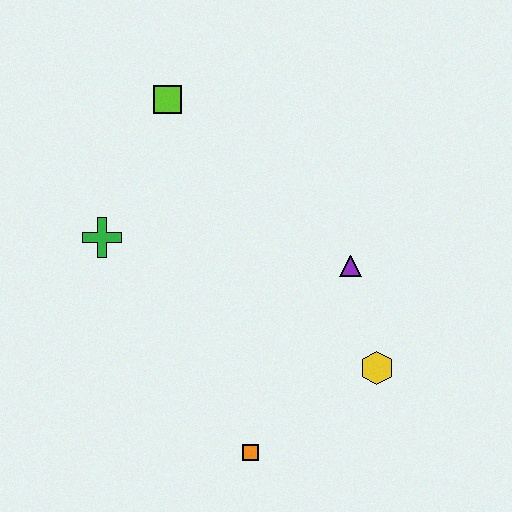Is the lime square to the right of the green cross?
Yes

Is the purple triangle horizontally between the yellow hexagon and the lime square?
Yes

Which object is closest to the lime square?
The green cross is closest to the lime square.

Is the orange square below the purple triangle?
Yes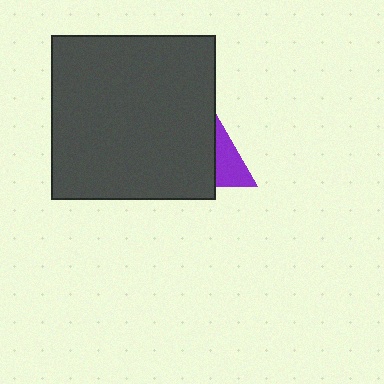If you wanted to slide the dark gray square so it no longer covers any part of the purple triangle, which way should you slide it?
Slide it left — that is the most direct way to separate the two shapes.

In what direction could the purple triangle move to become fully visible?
The purple triangle could move right. That would shift it out from behind the dark gray square entirely.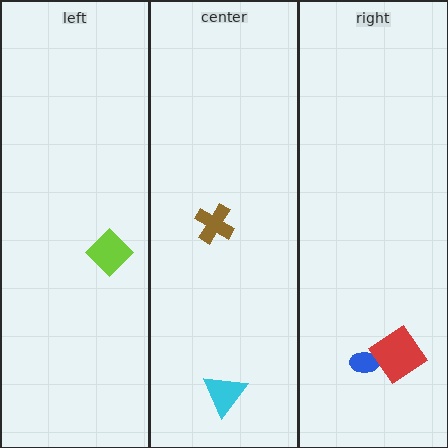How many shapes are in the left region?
1.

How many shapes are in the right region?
2.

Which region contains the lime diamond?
The left region.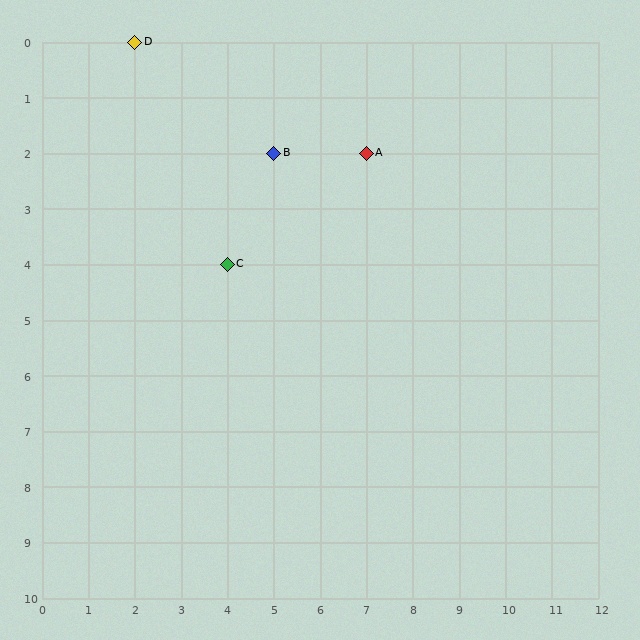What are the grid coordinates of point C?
Point C is at grid coordinates (4, 4).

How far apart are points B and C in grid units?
Points B and C are 1 column and 2 rows apart (about 2.2 grid units diagonally).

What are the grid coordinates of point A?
Point A is at grid coordinates (7, 2).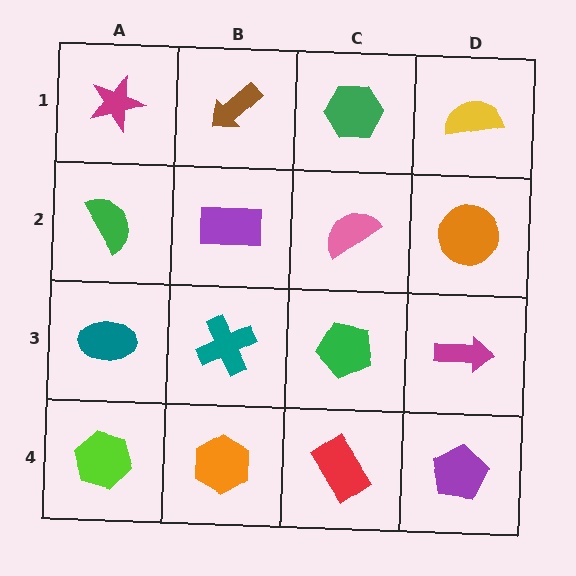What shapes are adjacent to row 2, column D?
A yellow semicircle (row 1, column D), a magenta arrow (row 3, column D), a pink semicircle (row 2, column C).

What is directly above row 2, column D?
A yellow semicircle.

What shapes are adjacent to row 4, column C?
A green pentagon (row 3, column C), an orange hexagon (row 4, column B), a purple pentagon (row 4, column D).